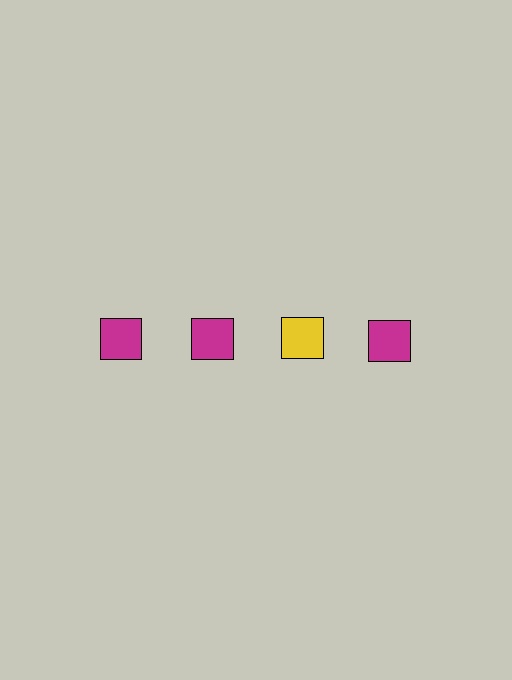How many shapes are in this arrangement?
There are 4 shapes arranged in a grid pattern.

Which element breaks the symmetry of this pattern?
The yellow square in the top row, center column breaks the symmetry. All other shapes are magenta squares.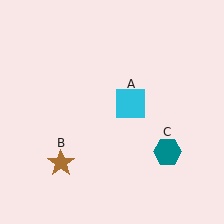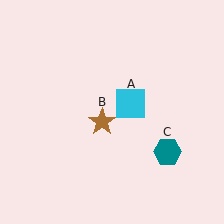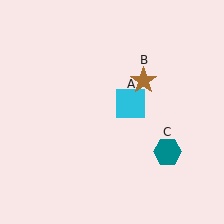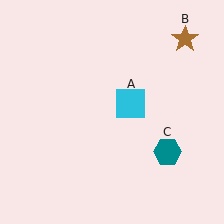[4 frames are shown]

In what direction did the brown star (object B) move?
The brown star (object B) moved up and to the right.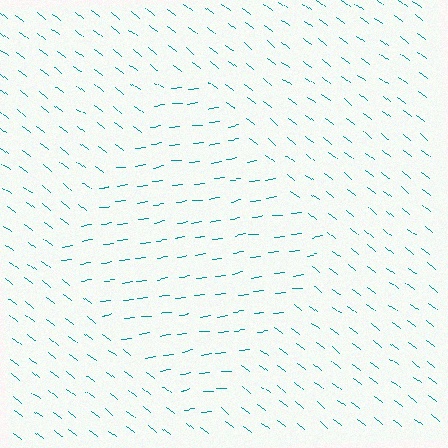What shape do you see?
I see a diamond.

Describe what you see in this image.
The image is filled with small teal line segments. A diamond region in the image has lines oriented differently from the surrounding lines, creating a visible texture boundary.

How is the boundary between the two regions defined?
The boundary is defined purely by a change in line orientation (approximately 45 degrees difference). All lines are the same color and thickness.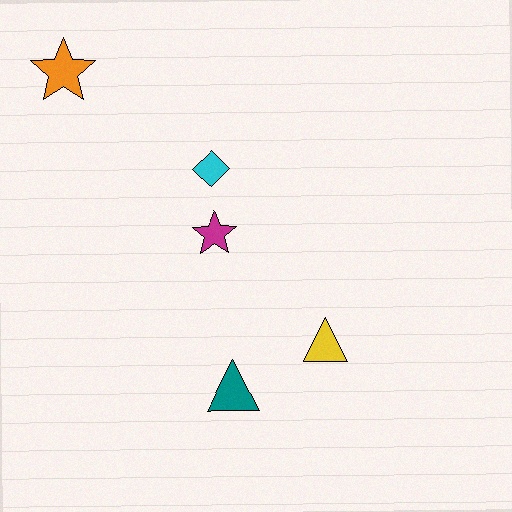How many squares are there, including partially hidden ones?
There are no squares.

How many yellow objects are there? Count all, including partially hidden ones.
There is 1 yellow object.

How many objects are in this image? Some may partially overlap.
There are 5 objects.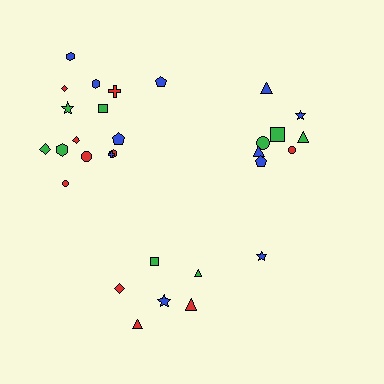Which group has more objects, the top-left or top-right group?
The top-left group.